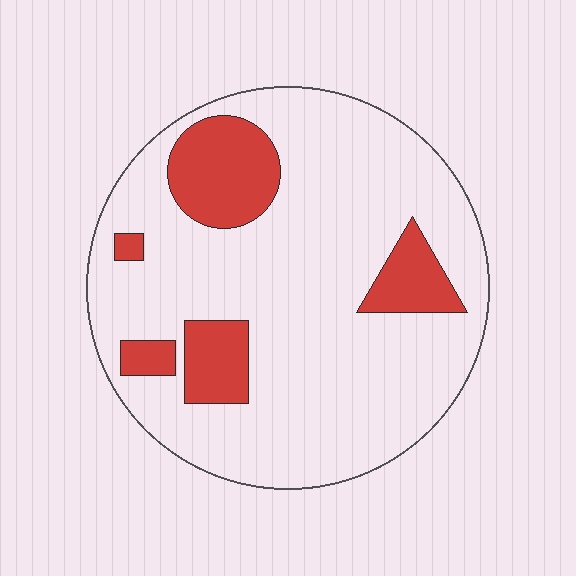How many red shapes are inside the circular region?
5.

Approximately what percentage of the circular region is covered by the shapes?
Approximately 20%.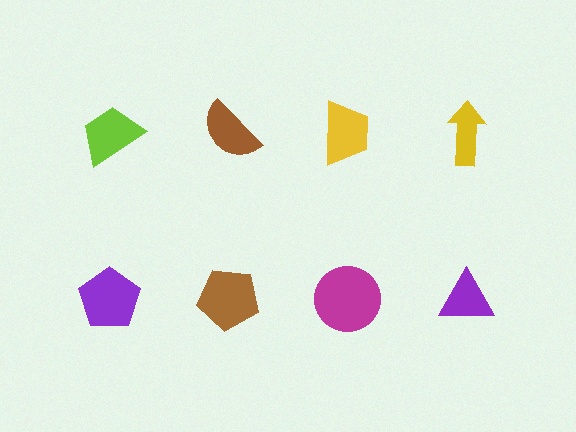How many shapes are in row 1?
4 shapes.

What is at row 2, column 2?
A brown pentagon.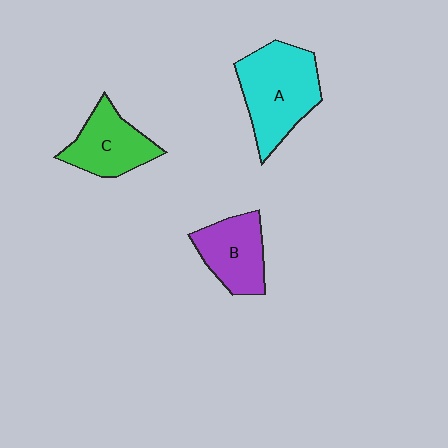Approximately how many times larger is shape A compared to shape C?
Approximately 1.5 times.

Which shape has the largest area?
Shape A (cyan).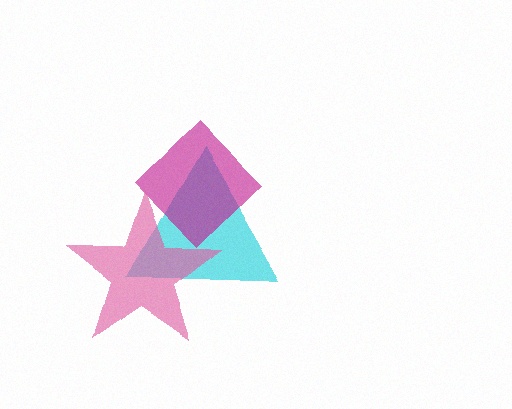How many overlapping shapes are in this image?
There are 3 overlapping shapes in the image.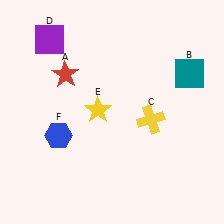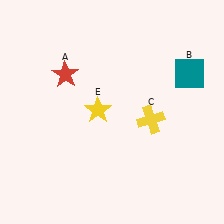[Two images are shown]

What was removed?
The purple square (D), the blue hexagon (F) were removed in Image 2.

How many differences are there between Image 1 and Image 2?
There are 2 differences between the two images.